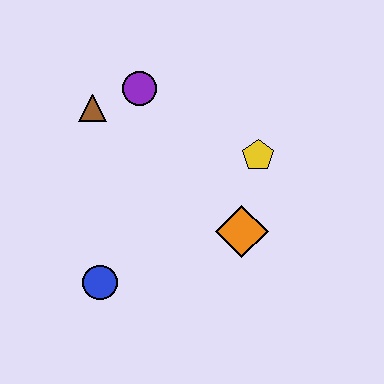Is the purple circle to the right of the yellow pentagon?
No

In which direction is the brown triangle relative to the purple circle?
The brown triangle is to the left of the purple circle.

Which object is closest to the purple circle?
The brown triangle is closest to the purple circle.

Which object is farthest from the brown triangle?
The orange diamond is farthest from the brown triangle.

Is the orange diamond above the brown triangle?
No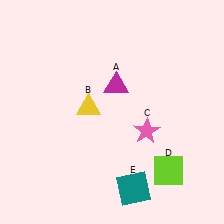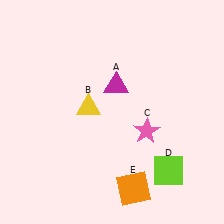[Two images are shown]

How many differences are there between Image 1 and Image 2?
There is 1 difference between the two images.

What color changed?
The square (E) changed from teal in Image 1 to orange in Image 2.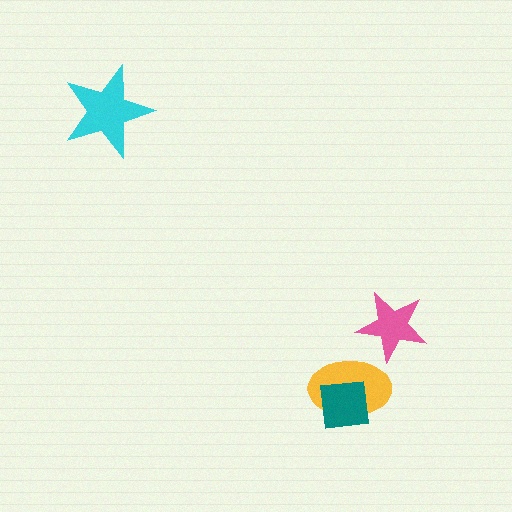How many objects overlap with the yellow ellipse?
1 object overlaps with the yellow ellipse.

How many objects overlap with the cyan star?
0 objects overlap with the cyan star.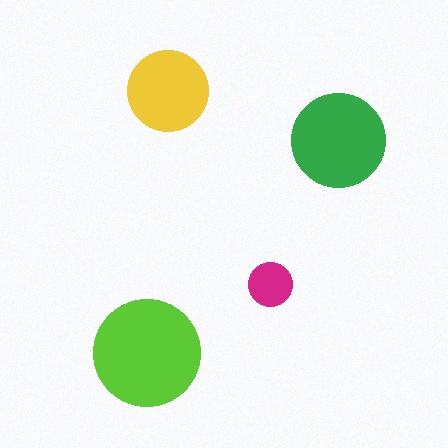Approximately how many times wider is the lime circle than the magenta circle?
About 2.5 times wider.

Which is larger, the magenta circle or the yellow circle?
The yellow one.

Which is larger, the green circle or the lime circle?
The lime one.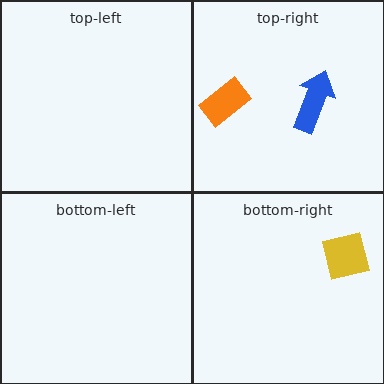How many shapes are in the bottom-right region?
1.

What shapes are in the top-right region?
The blue arrow, the orange rectangle.